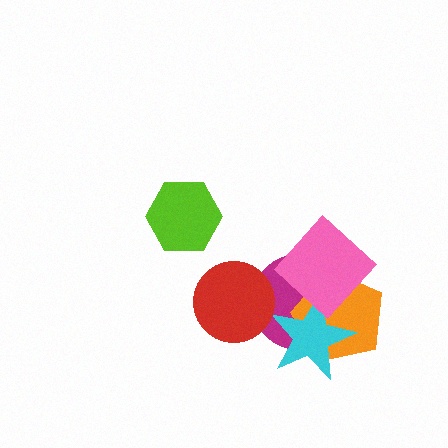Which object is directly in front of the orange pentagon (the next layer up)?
The cyan star is directly in front of the orange pentagon.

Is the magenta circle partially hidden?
Yes, it is partially covered by another shape.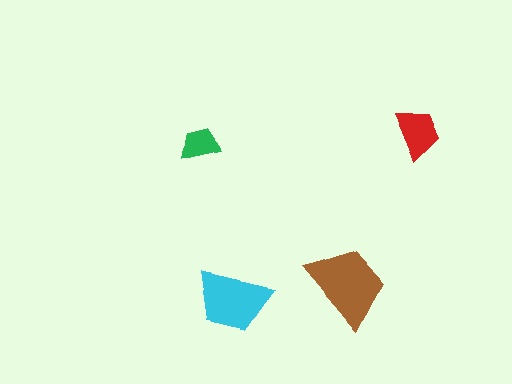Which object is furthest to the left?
The green trapezoid is leftmost.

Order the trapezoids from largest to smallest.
the brown one, the cyan one, the red one, the green one.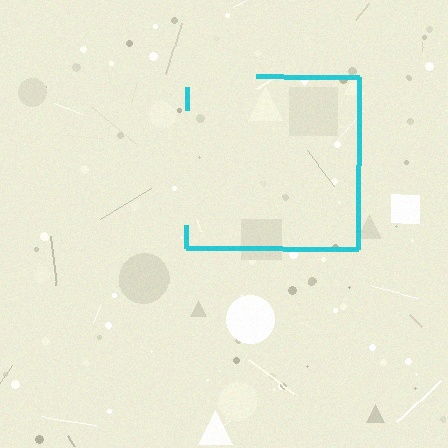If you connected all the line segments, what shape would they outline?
They would outline a square.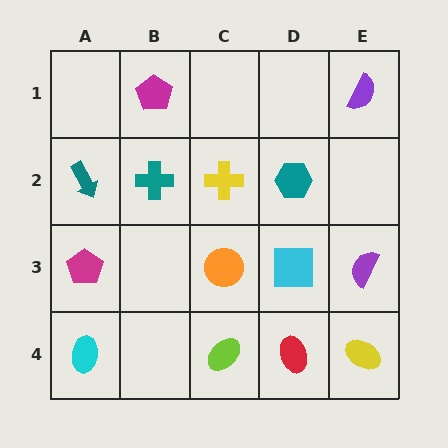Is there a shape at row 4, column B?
No, that cell is empty.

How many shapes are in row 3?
4 shapes.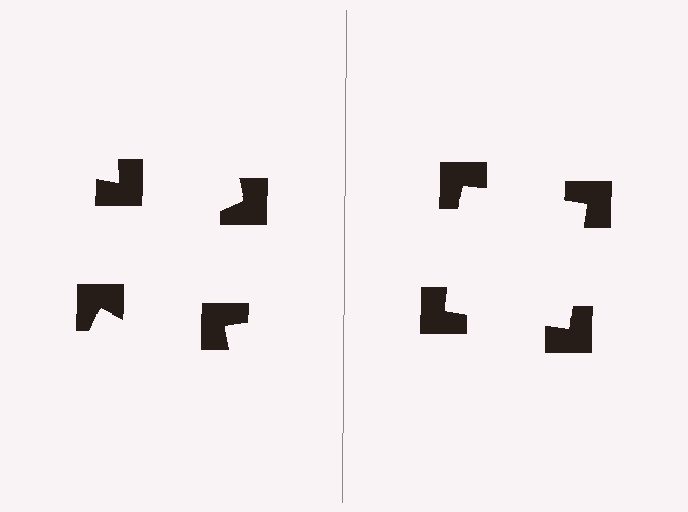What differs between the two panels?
The notched squares are positioned identically on both sides; only the wedge orientations differ. On the right they align to a square; on the left they are misaligned.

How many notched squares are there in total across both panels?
8 — 4 on each side.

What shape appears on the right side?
An illusory square.